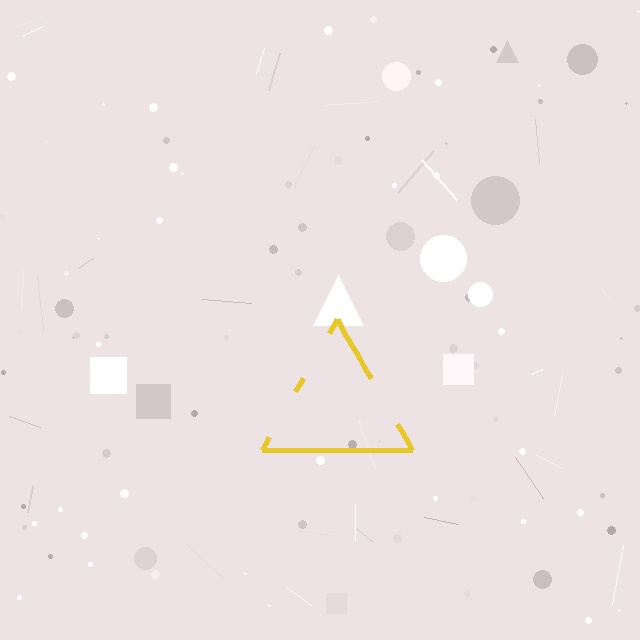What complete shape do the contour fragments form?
The contour fragments form a triangle.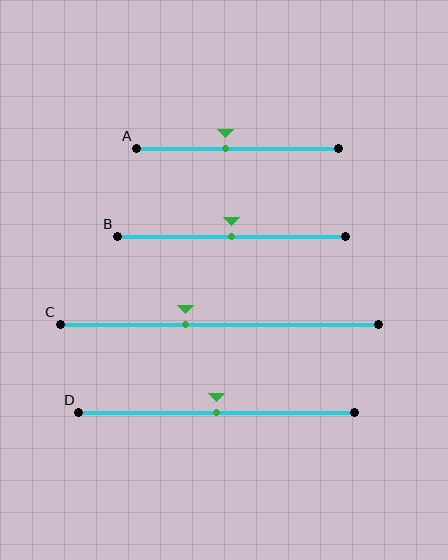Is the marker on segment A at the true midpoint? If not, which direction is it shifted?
No, the marker on segment A is shifted to the left by about 6% of the segment length.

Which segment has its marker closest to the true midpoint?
Segment B has its marker closest to the true midpoint.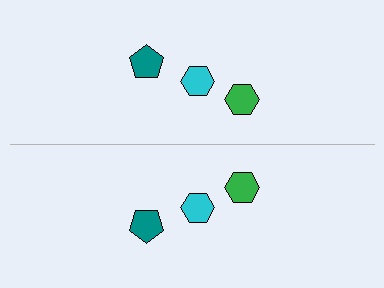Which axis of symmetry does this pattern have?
The pattern has a horizontal axis of symmetry running through the center of the image.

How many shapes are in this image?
There are 6 shapes in this image.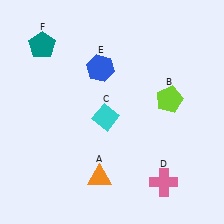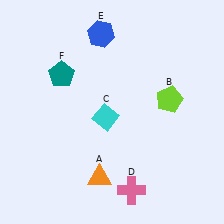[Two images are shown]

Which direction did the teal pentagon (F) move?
The teal pentagon (F) moved down.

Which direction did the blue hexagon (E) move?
The blue hexagon (E) moved up.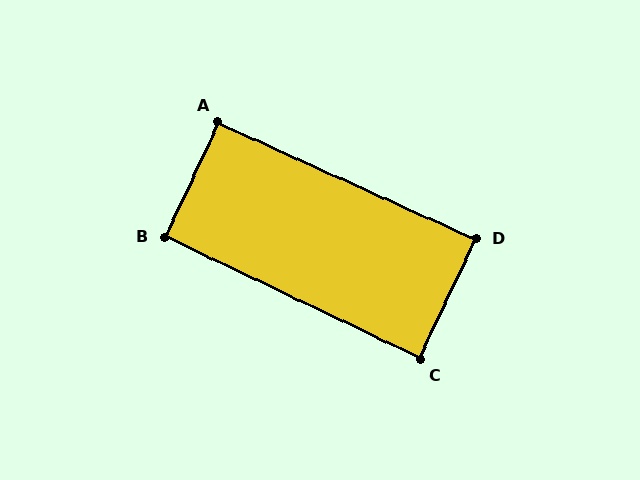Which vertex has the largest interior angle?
A, at approximately 91 degrees.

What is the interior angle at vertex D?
Approximately 90 degrees (approximately right).